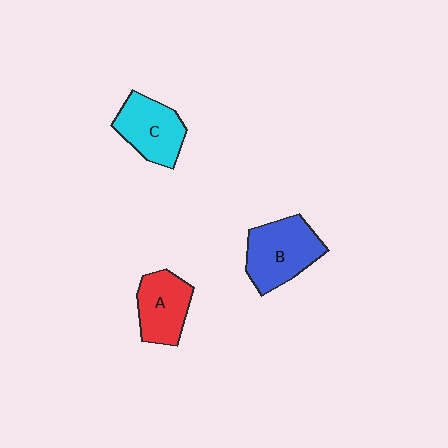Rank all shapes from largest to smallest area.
From largest to smallest: B (blue), C (cyan), A (red).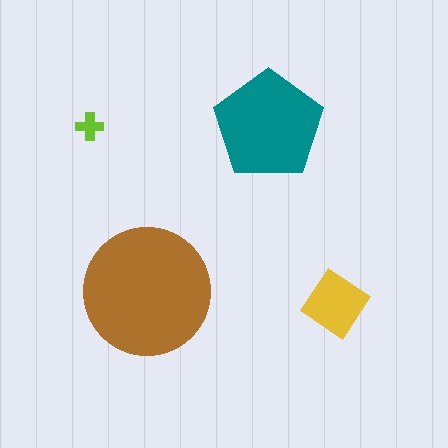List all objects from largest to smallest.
The brown circle, the teal pentagon, the yellow diamond, the lime cross.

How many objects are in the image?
There are 4 objects in the image.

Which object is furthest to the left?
The lime cross is leftmost.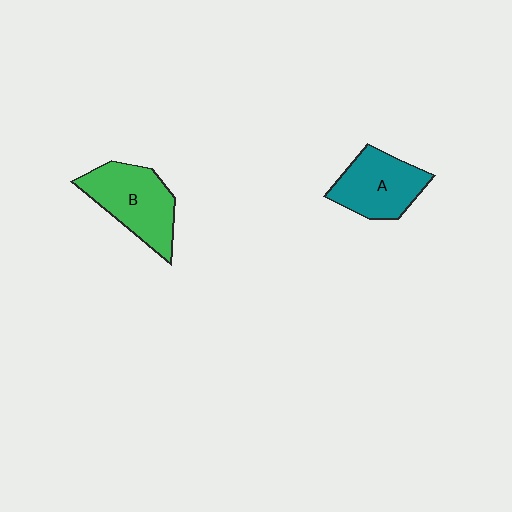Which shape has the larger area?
Shape B (green).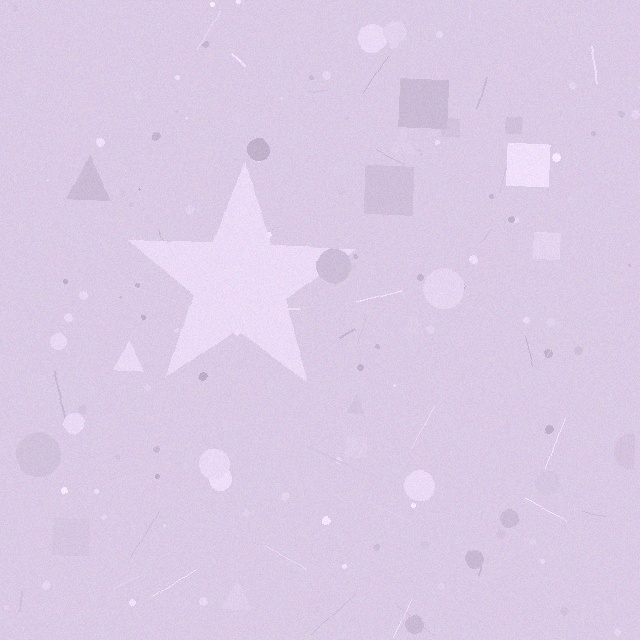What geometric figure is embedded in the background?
A star is embedded in the background.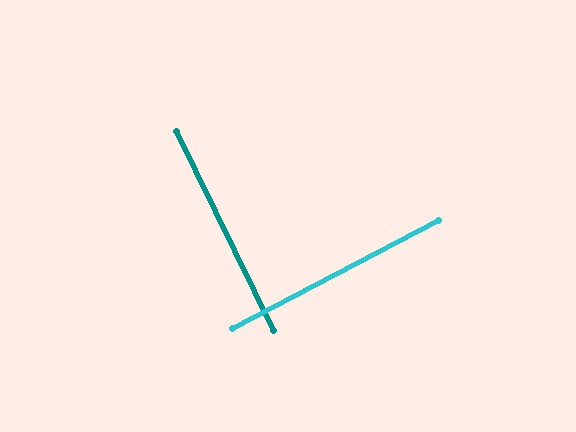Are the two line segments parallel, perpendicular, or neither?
Perpendicular — they meet at approximately 88°.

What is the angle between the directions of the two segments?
Approximately 88 degrees.